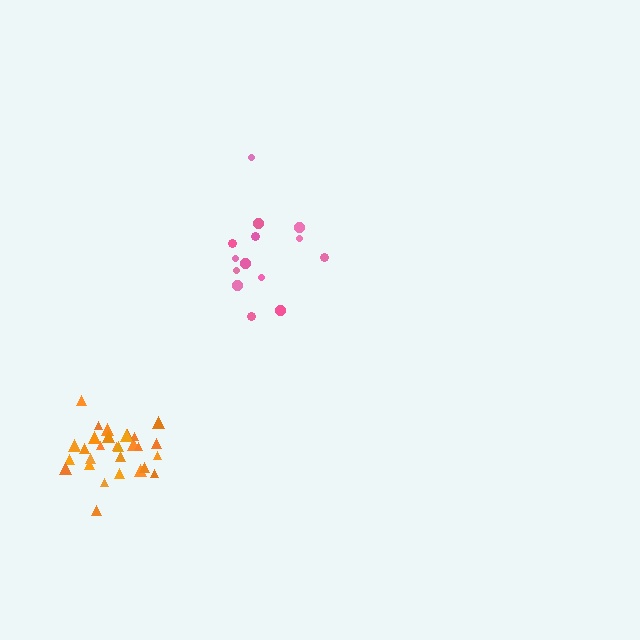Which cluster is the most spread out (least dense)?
Pink.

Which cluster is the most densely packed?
Orange.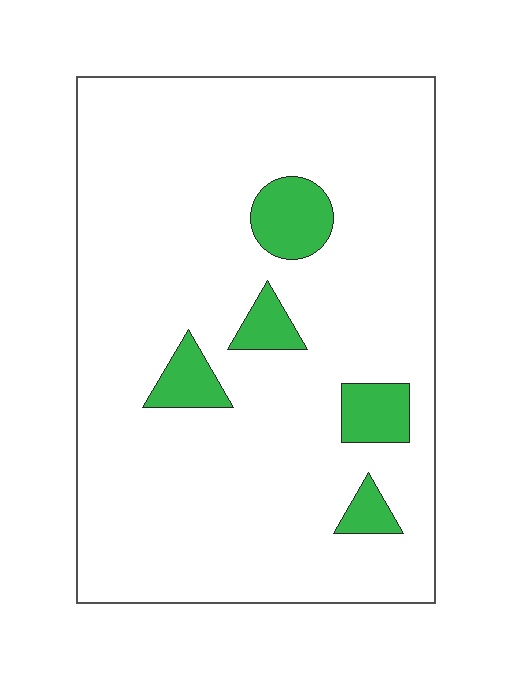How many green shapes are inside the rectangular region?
5.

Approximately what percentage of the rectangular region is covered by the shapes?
Approximately 10%.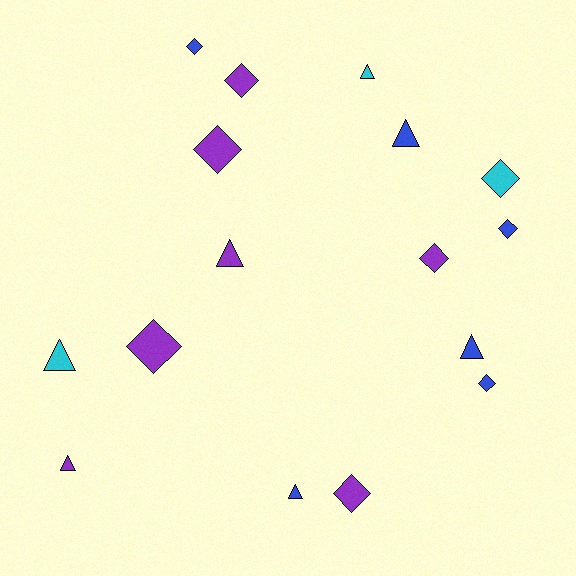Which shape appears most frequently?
Diamond, with 9 objects.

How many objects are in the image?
There are 16 objects.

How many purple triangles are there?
There are 2 purple triangles.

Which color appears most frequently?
Purple, with 7 objects.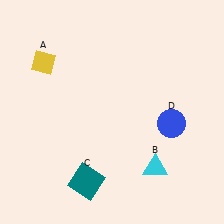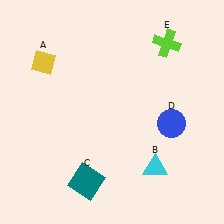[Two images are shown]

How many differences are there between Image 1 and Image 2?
There is 1 difference between the two images.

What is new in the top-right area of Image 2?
A lime cross (E) was added in the top-right area of Image 2.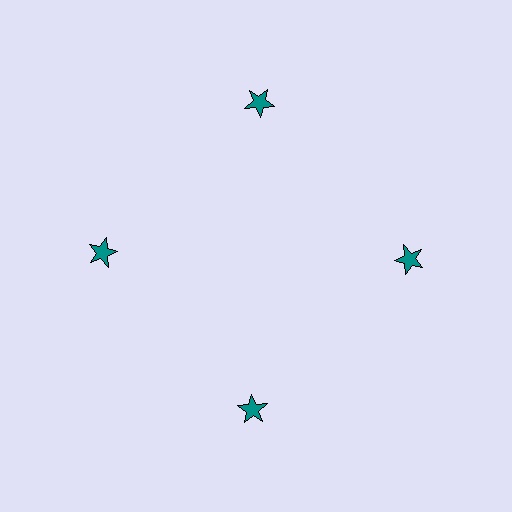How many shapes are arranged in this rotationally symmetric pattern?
There are 4 shapes, arranged in 4 groups of 1.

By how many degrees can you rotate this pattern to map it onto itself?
The pattern maps onto itself every 90 degrees of rotation.